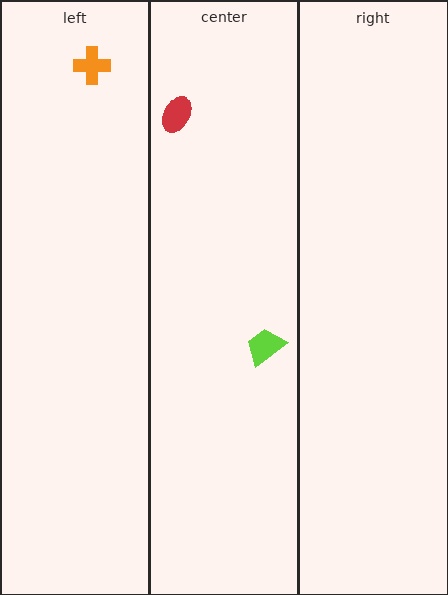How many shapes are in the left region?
1.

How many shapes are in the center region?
2.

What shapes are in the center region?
The red ellipse, the lime trapezoid.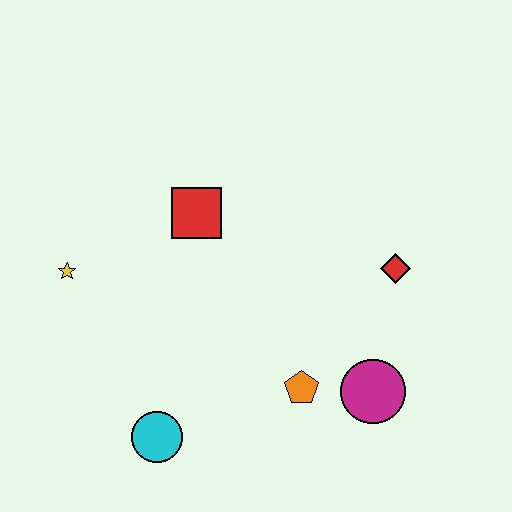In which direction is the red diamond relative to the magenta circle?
The red diamond is above the magenta circle.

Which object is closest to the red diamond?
The magenta circle is closest to the red diamond.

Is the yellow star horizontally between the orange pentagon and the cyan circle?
No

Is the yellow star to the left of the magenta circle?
Yes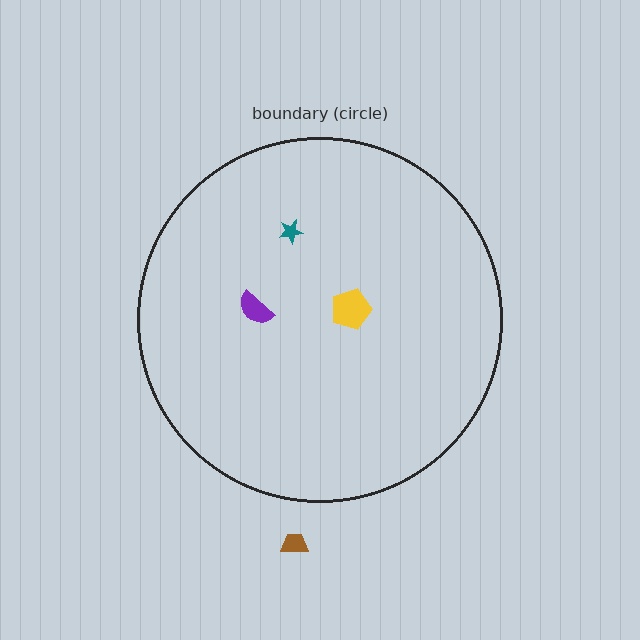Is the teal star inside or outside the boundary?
Inside.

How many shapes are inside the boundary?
3 inside, 1 outside.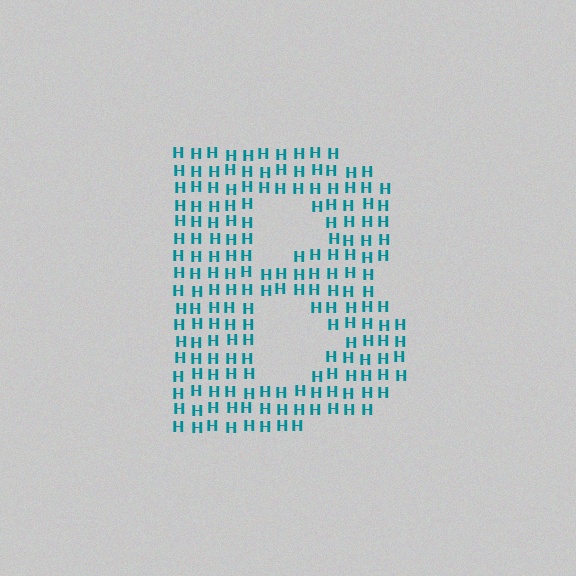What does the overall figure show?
The overall figure shows the letter B.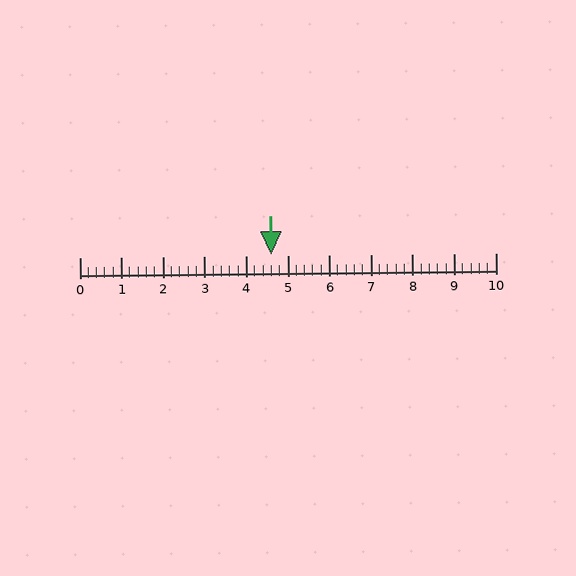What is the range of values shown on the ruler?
The ruler shows values from 0 to 10.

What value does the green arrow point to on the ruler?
The green arrow points to approximately 4.6.